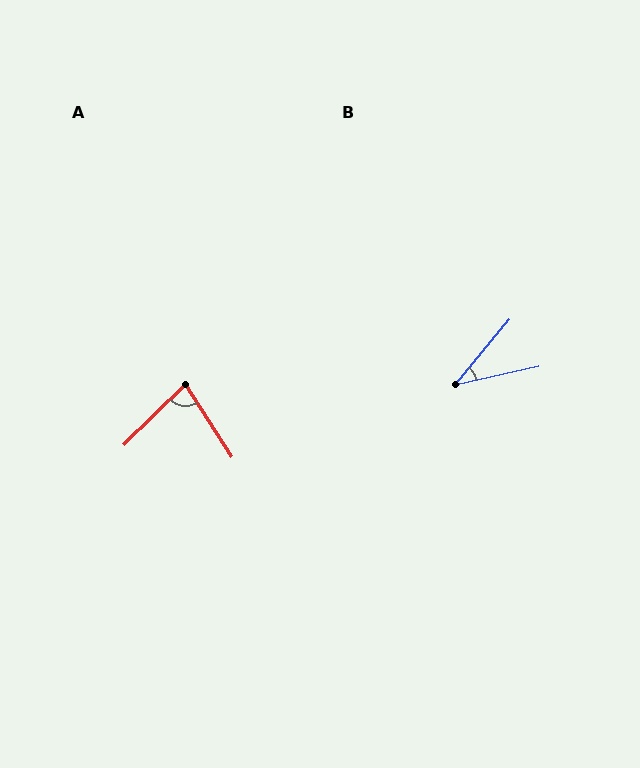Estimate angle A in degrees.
Approximately 78 degrees.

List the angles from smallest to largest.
B (38°), A (78°).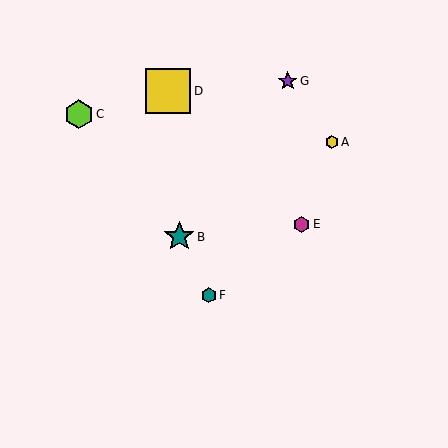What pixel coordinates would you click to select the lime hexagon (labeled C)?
Click at (79, 114) to select the lime hexagon C.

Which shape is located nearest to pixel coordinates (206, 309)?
The teal hexagon (labeled F) at (209, 295) is nearest to that location.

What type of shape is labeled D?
Shape D is a yellow square.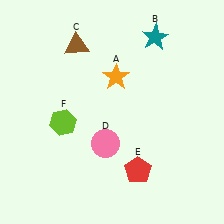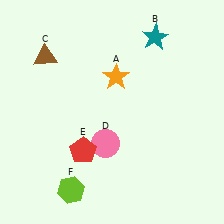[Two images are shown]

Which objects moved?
The objects that moved are: the brown triangle (C), the red pentagon (E), the lime hexagon (F).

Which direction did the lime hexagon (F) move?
The lime hexagon (F) moved down.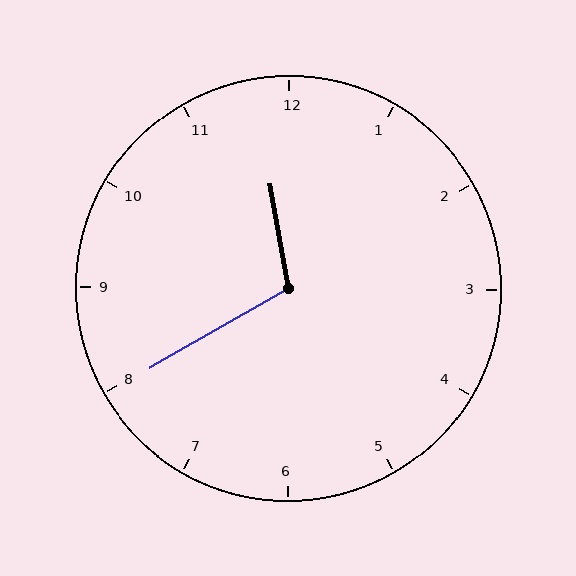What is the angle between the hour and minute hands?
Approximately 110 degrees.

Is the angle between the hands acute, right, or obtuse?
It is obtuse.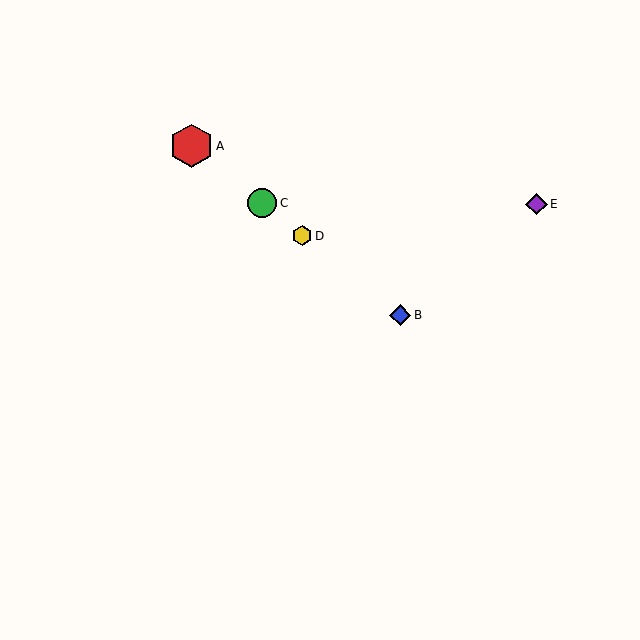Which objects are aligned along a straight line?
Objects A, B, C, D are aligned along a straight line.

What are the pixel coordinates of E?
Object E is at (536, 204).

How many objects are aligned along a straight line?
4 objects (A, B, C, D) are aligned along a straight line.